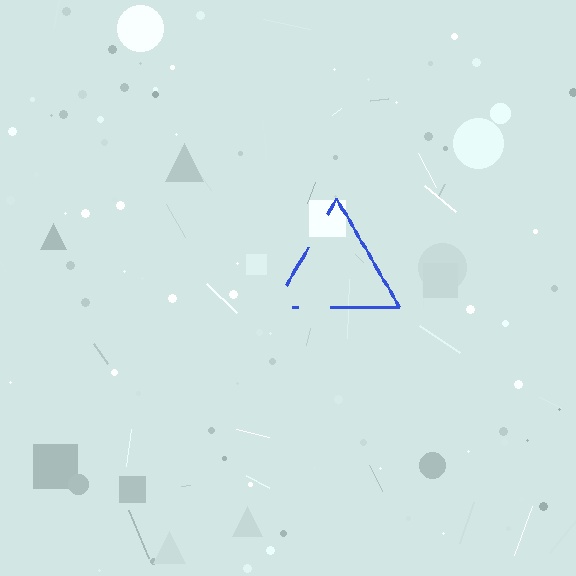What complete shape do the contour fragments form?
The contour fragments form a triangle.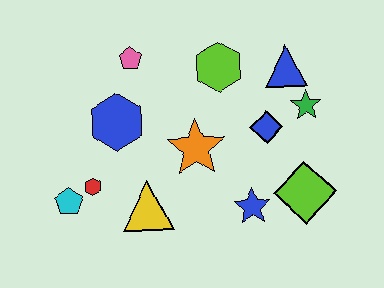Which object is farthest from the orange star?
The cyan pentagon is farthest from the orange star.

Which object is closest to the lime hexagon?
The blue triangle is closest to the lime hexagon.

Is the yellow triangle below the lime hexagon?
Yes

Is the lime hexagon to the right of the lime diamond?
No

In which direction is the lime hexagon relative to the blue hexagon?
The lime hexagon is to the right of the blue hexagon.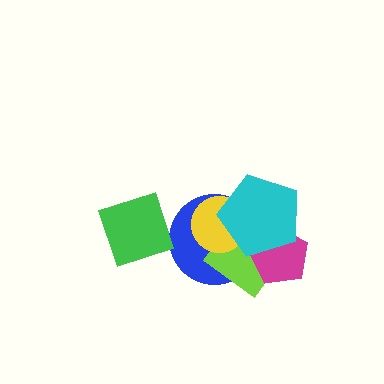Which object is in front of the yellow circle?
The cyan pentagon is in front of the yellow circle.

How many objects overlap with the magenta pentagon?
3 objects overlap with the magenta pentagon.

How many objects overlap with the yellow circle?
3 objects overlap with the yellow circle.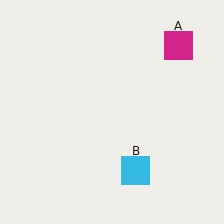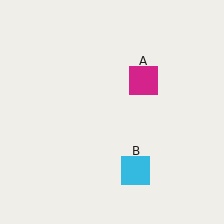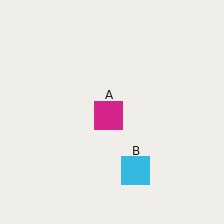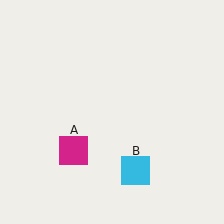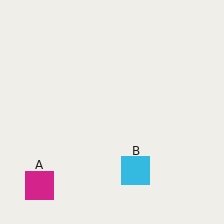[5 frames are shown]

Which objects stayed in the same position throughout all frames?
Cyan square (object B) remained stationary.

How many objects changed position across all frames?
1 object changed position: magenta square (object A).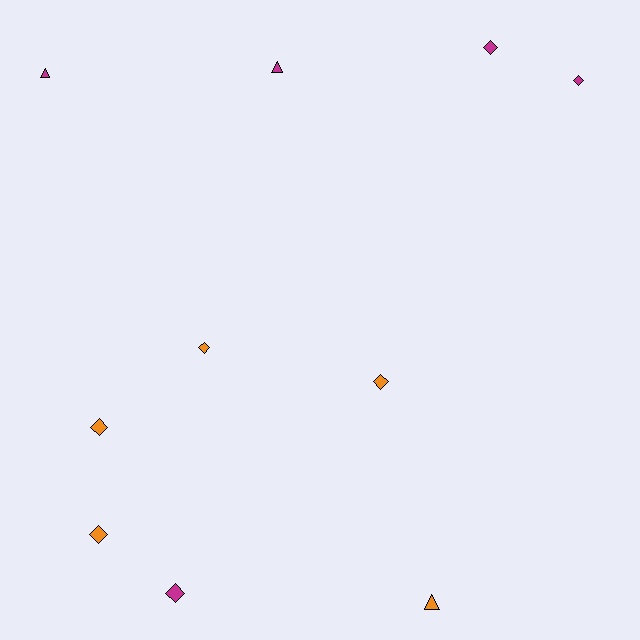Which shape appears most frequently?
Diamond, with 7 objects.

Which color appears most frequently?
Magenta, with 5 objects.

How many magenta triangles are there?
There are 2 magenta triangles.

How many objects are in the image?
There are 10 objects.